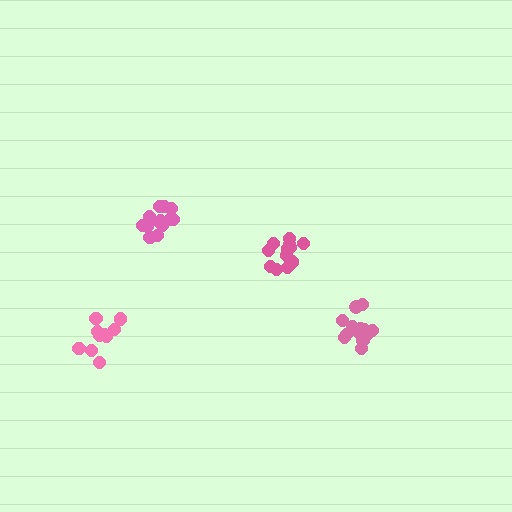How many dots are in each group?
Group 1: 13 dots, Group 2: 13 dots, Group 3: 10 dots, Group 4: 14 dots (50 total).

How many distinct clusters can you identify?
There are 4 distinct clusters.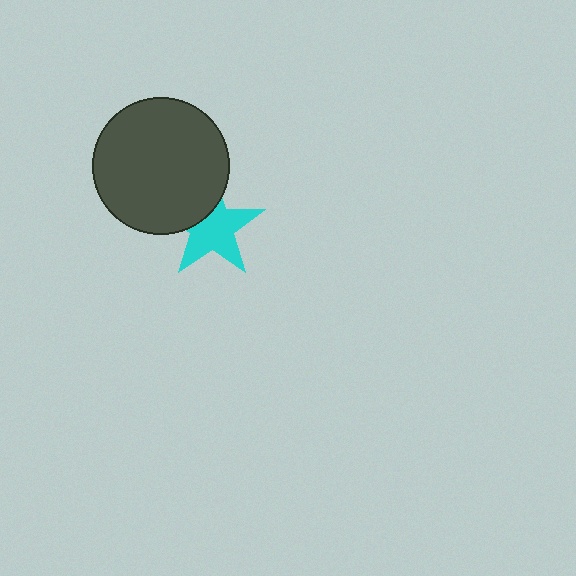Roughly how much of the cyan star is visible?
Most of it is visible (roughly 70%).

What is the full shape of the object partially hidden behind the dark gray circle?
The partially hidden object is a cyan star.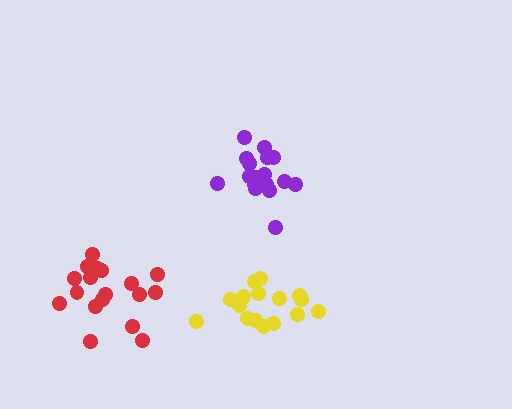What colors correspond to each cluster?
The clusters are colored: yellow, red, purple.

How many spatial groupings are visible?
There are 3 spatial groupings.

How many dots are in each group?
Group 1: 16 dots, Group 2: 18 dots, Group 3: 17 dots (51 total).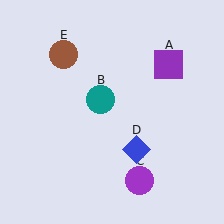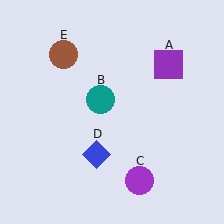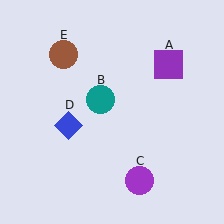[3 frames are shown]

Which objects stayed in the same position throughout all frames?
Purple square (object A) and teal circle (object B) and purple circle (object C) and brown circle (object E) remained stationary.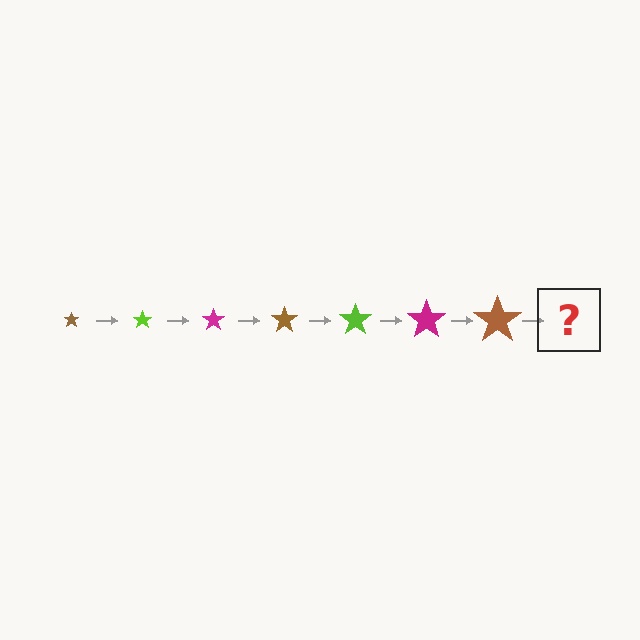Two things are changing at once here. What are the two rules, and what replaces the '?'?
The two rules are that the star grows larger each step and the color cycles through brown, lime, and magenta. The '?' should be a lime star, larger than the previous one.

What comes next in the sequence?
The next element should be a lime star, larger than the previous one.